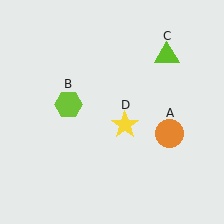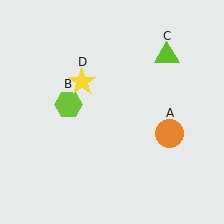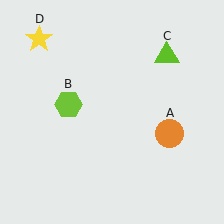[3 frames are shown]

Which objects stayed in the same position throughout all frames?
Orange circle (object A) and lime hexagon (object B) and lime triangle (object C) remained stationary.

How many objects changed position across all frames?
1 object changed position: yellow star (object D).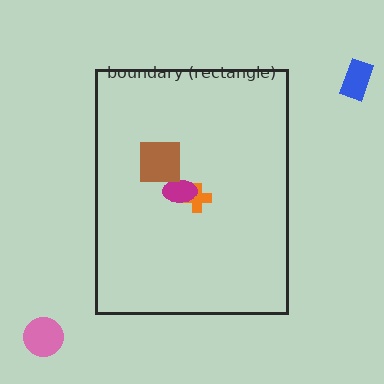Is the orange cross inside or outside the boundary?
Inside.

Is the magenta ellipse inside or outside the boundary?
Inside.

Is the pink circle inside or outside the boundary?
Outside.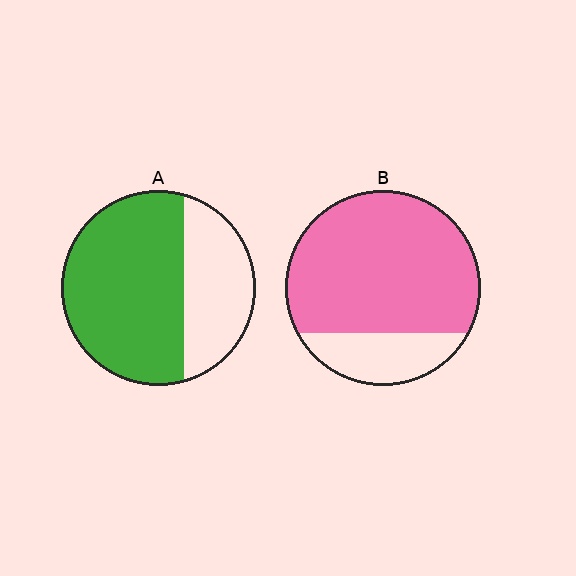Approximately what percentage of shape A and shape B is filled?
A is approximately 65% and B is approximately 80%.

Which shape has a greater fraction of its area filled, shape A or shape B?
Shape B.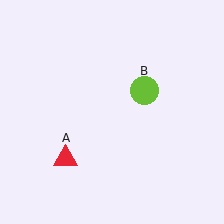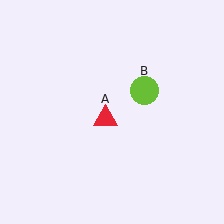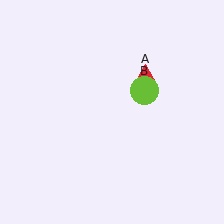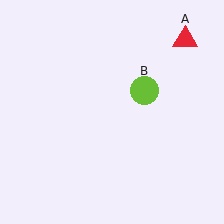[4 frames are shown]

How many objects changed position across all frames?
1 object changed position: red triangle (object A).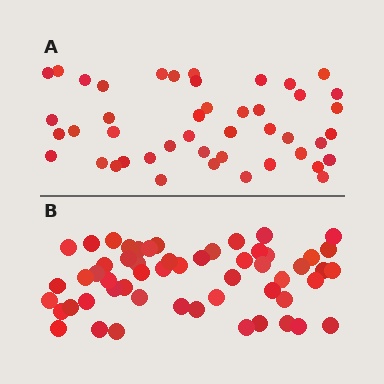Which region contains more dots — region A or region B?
Region B (the bottom region) has more dots.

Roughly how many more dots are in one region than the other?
Region B has roughly 10 or so more dots than region A.